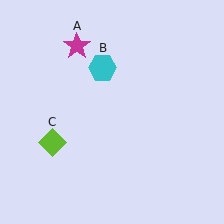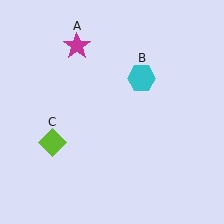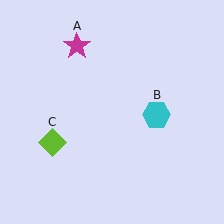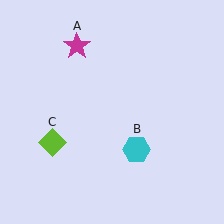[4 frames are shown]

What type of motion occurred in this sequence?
The cyan hexagon (object B) rotated clockwise around the center of the scene.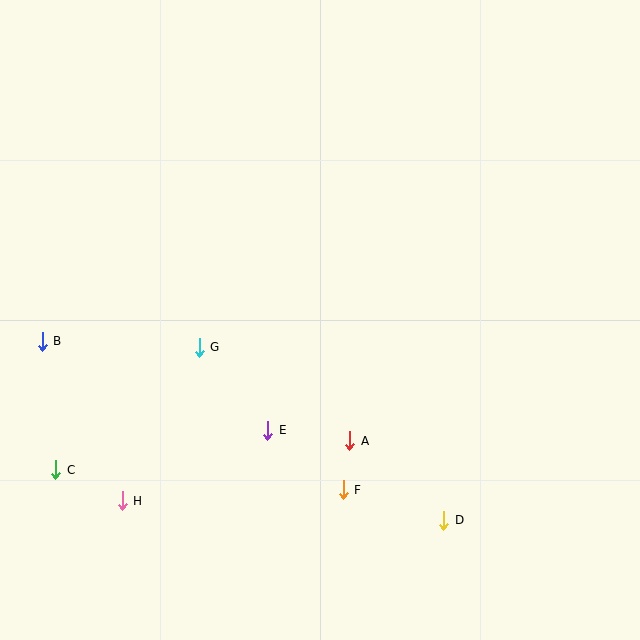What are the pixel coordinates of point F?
Point F is at (343, 490).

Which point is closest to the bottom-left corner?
Point C is closest to the bottom-left corner.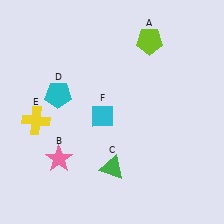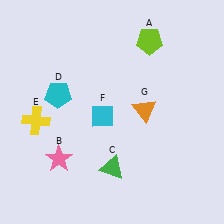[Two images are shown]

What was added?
An orange triangle (G) was added in Image 2.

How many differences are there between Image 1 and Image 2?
There is 1 difference between the two images.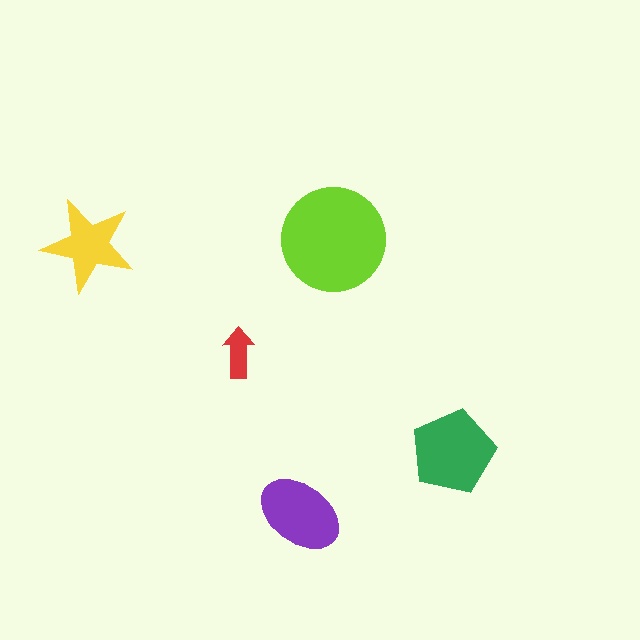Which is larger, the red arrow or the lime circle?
The lime circle.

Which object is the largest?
The lime circle.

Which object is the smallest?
The red arrow.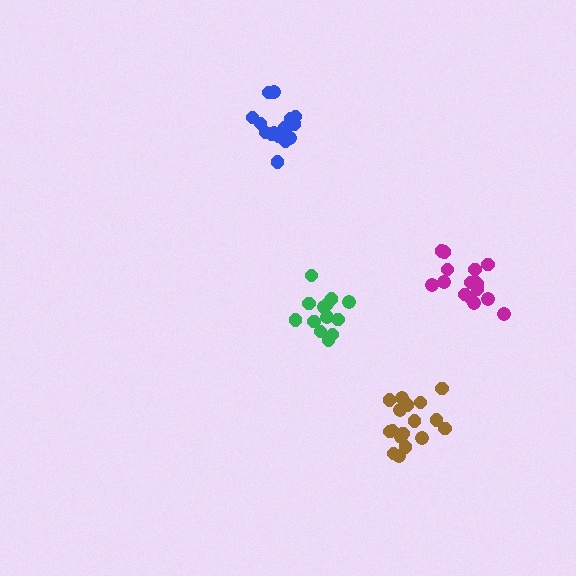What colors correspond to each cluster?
The clusters are colored: green, blue, magenta, brown.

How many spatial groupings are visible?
There are 4 spatial groupings.